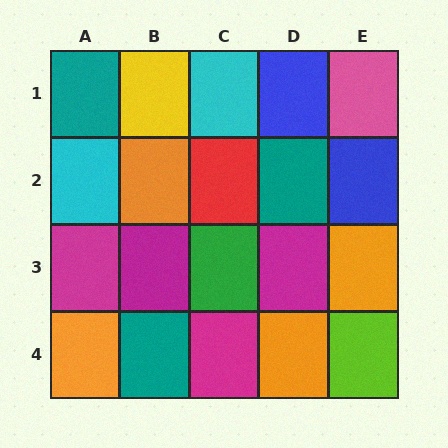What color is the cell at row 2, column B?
Orange.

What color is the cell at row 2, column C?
Red.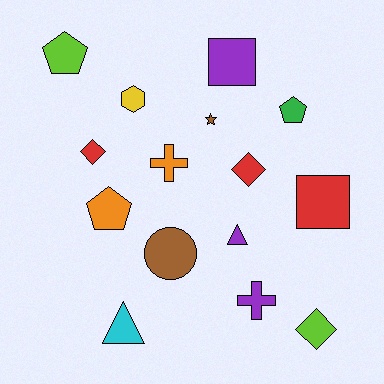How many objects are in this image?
There are 15 objects.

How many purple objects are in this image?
There are 3 purple objects.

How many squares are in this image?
There are 2 squares.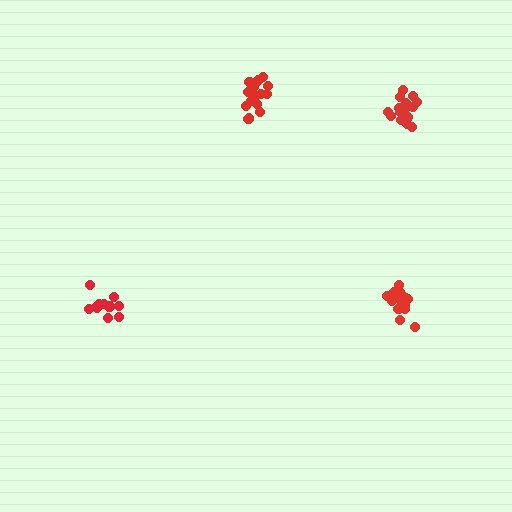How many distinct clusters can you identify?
There are 4 distinct clusters.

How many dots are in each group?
Group 1: 16 dots, Group 2: 11 dots, Group 3: 15 dots, Group 4: 15 dots (57 total).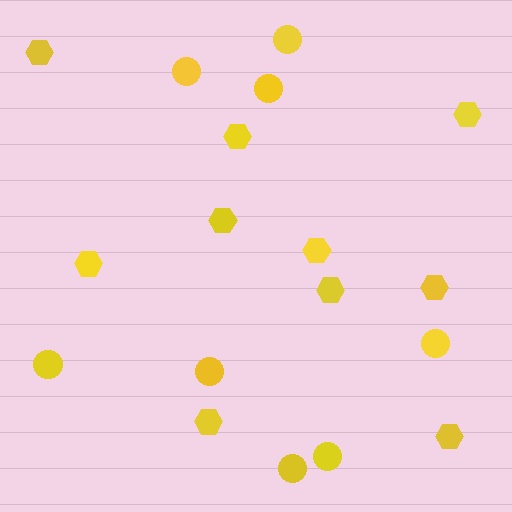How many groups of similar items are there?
There are 2 groups: one group of circles (8) and one group of hexagons (10).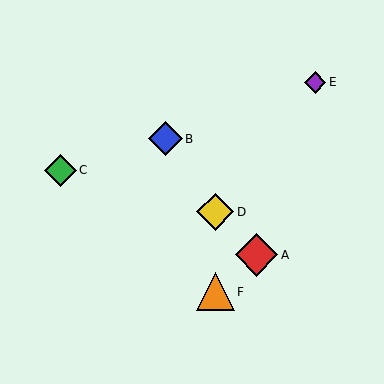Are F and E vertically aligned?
No, F is at x≈215 and E is at x≈315.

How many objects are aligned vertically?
2 objects (D, F) are aligned vertically.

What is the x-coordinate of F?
Object F is at x≈215.